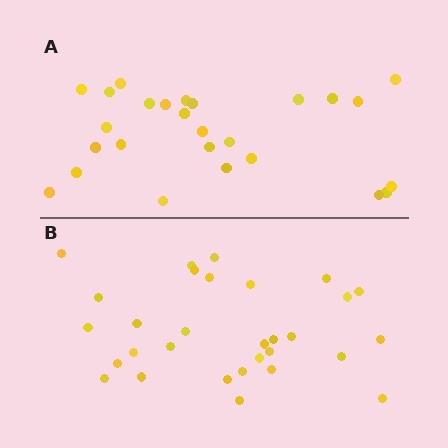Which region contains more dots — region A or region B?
Region B (the bottom region) has more dots.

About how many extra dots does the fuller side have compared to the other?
Region B has about 4 more dots than region A.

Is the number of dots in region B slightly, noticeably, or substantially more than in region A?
Region B has only slightly more — the two regions are fairly close. The ratio is roughly 1.2 to 1.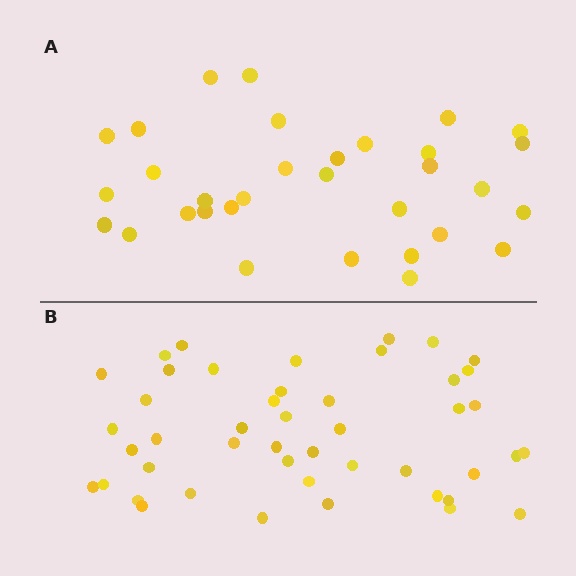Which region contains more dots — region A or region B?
Region B (the bottom region) has more dots.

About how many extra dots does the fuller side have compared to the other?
Region B has approximately 15 more dots than region A.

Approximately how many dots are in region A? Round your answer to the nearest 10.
About 30 dots. (The exact count is 32, which rounds to 30.)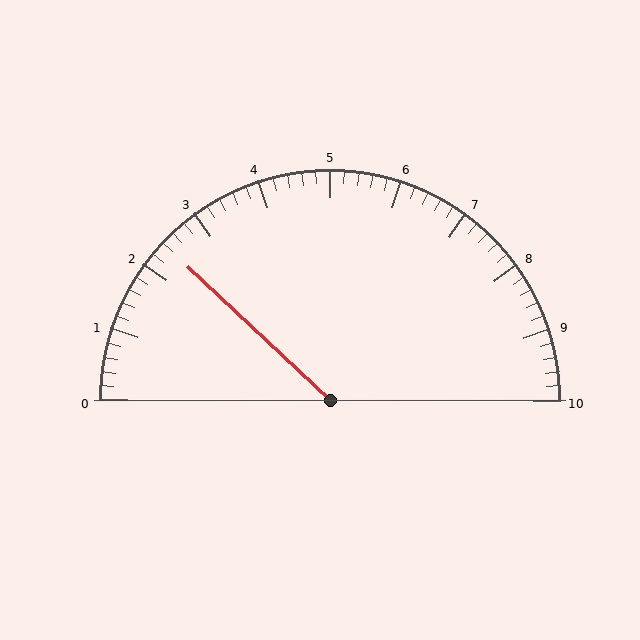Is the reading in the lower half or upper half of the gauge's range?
The reading is in the lower half of the range (0 to 10).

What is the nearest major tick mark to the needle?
The nearest major tick mark is 2.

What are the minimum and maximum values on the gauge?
The gauge ranges from 0 to 10.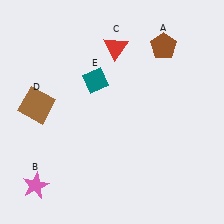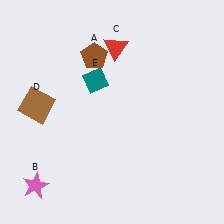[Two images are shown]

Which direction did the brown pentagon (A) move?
The brown pentagon (A) moved left.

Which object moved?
The brown pentagon (A) moved left.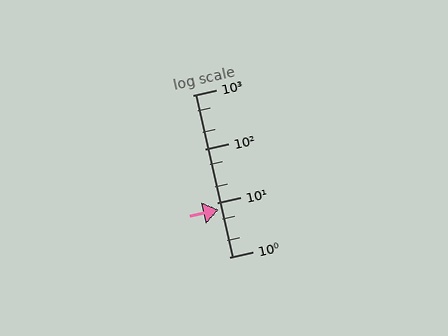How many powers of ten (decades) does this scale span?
The scale spans 3 decades, from 1 to 1000.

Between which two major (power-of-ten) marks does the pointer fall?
The pointer is between 1 and 10.